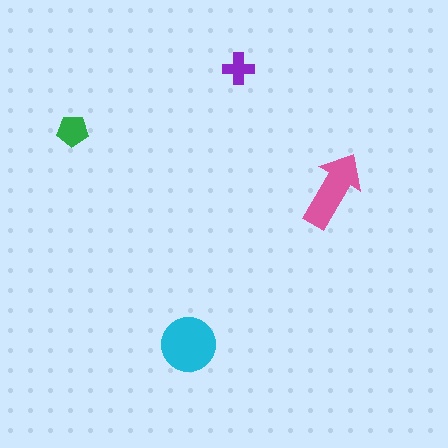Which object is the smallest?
The purple cross.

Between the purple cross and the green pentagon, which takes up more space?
The green pentagon.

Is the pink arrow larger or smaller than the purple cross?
Larger.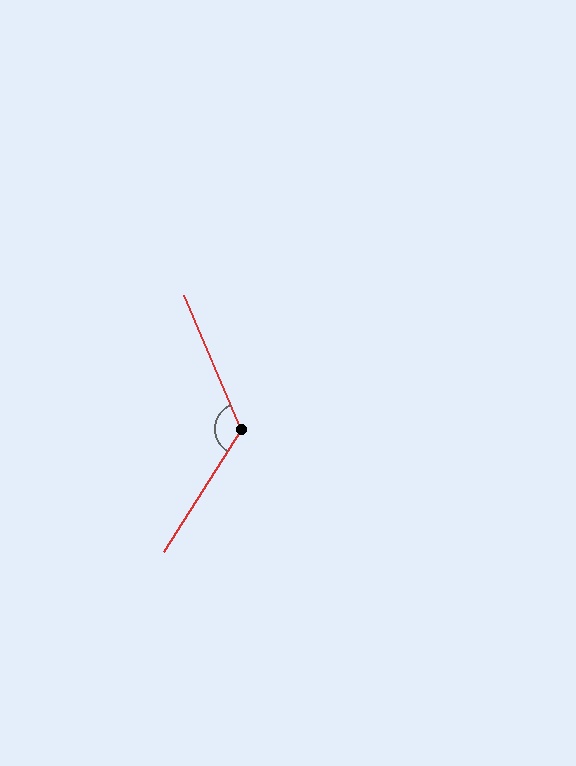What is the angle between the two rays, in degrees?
Approximately 125 degrees.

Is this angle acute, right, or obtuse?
It is obtuse.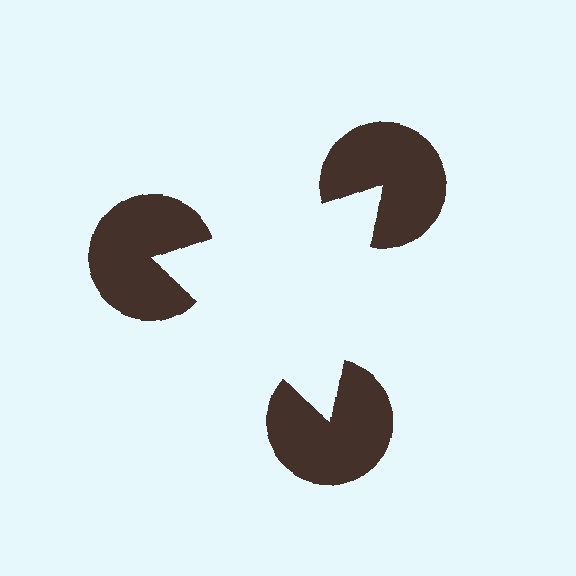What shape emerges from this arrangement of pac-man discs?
An illusory triangle — its edges are inferred from the aligned wedge cuts in the pac-man discs, not physically drawn.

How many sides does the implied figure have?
3 sides.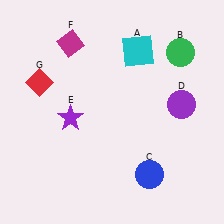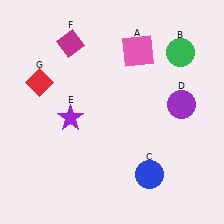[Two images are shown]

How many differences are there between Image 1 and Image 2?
There is 1 difference between the two images.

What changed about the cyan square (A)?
In Image 1, A is cyan. In Image 2, it changed to pink.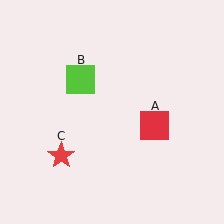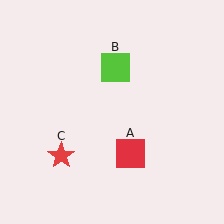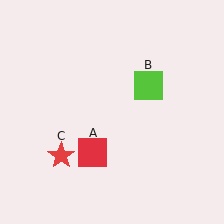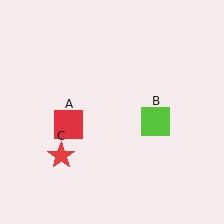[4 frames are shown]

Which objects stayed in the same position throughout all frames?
Red star (object C) remained stationary.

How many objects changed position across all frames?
2 objects changed position: red square (object A), lime square (object B).